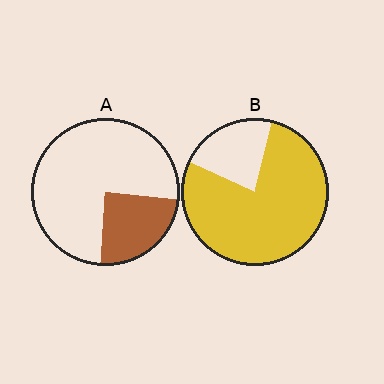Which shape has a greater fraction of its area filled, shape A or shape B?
Shape B.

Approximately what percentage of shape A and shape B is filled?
A is approximately 25% and B is approximately 80%.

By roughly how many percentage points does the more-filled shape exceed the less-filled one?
By roughly 55 percentage points (B over A).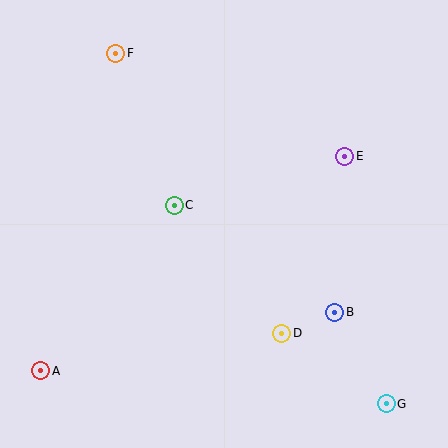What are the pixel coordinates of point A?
Point A is at (41, 371).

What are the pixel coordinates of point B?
Point B is at (335, 312).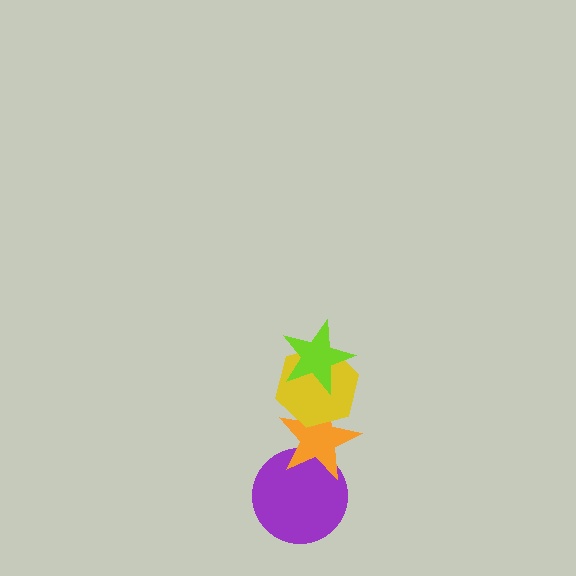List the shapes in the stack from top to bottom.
From top to bottom: the lime star, the yellow hexagon, the orange star, the purple circle.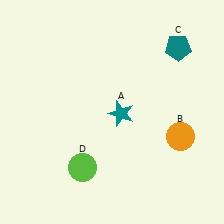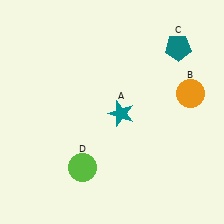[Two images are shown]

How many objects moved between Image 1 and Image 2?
1 object moved between the two images.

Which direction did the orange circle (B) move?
The orange circle (B) moved up.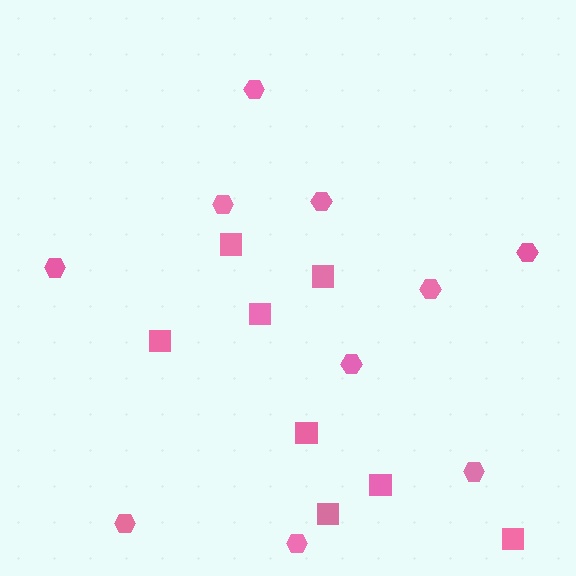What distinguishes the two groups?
There are 2 groups: one group of squares (8) and one group of hexagons (10).